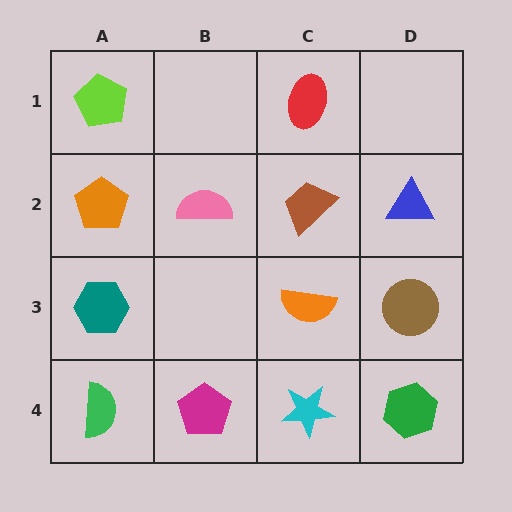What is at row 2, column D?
A blue triangle.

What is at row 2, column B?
A pink semicircle.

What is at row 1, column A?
A lime pentagon.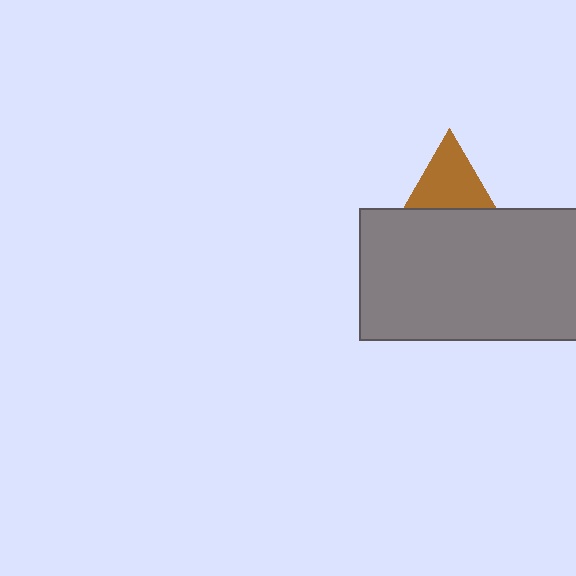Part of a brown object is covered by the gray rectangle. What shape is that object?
It is a triangle.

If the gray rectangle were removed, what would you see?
You would see the complete brown triangle.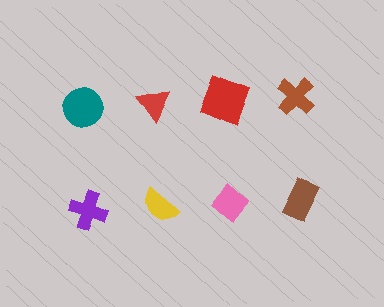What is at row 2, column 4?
A brown rectangle.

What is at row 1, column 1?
A teal circle.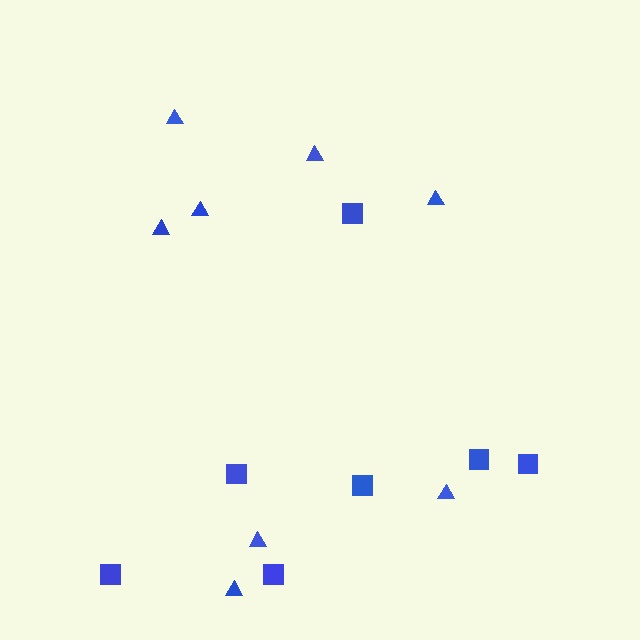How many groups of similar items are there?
There are 2 groups: one group of triangles (8) and one group of squares (7).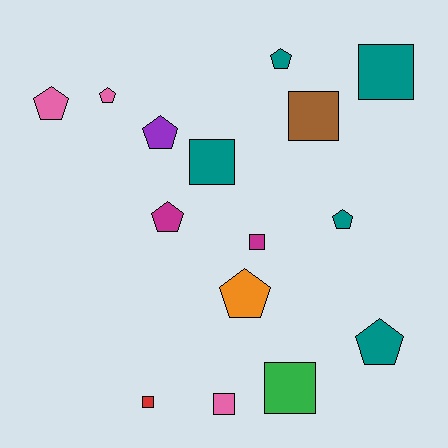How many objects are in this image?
There are 15 objects.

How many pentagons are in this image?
There are 8 pentagons.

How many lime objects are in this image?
There are no lime objects.